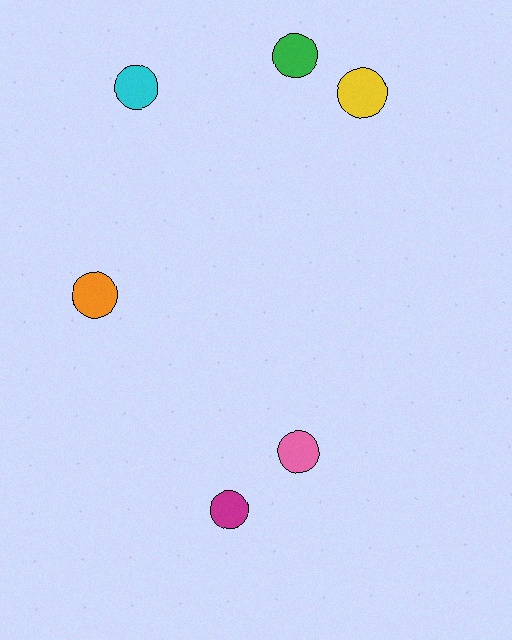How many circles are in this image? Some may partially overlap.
There are 6 circles.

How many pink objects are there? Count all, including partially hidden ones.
There is 1 pink object.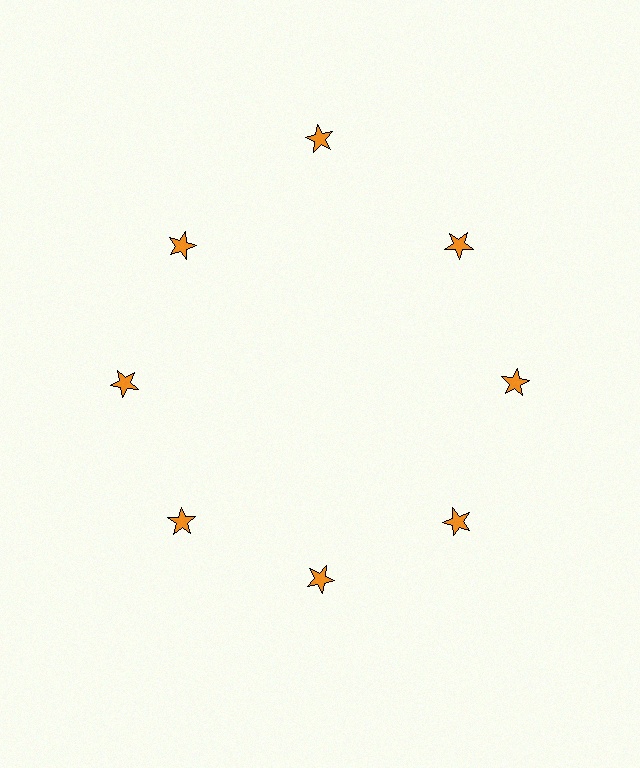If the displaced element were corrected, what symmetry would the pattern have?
It would have 8-fold rotational symmetry — the pattern would map onto itself every 45 degrees.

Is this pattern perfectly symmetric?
No. The 8 orange stars are arranged in a ring, but one element near the 12 o'clock position is pushed outward from the center, breaking the 8-fold rotational symmetry.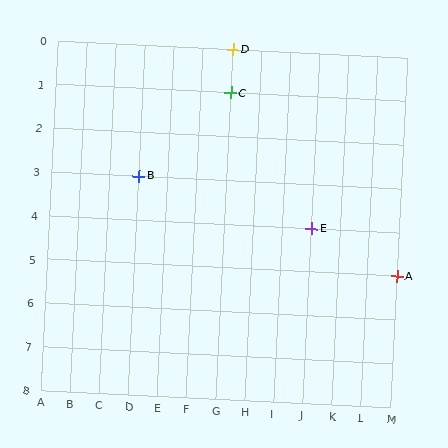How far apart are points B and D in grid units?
Points B and D are 3 columns and 3 rows apart (about 4.2 grid units diagonally).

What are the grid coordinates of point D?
Point D is at grid coordinates (G, 0).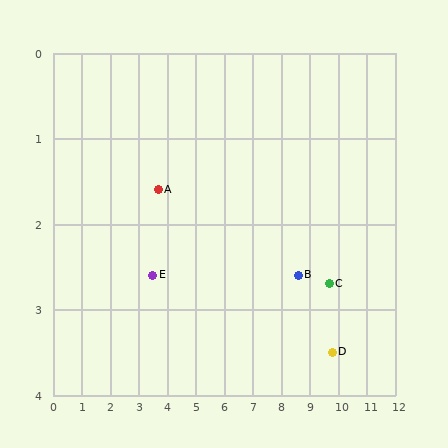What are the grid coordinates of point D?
Point D is at approximately (9.8, 3.5).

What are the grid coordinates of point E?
Point E is at approximately (3.5, 2.6).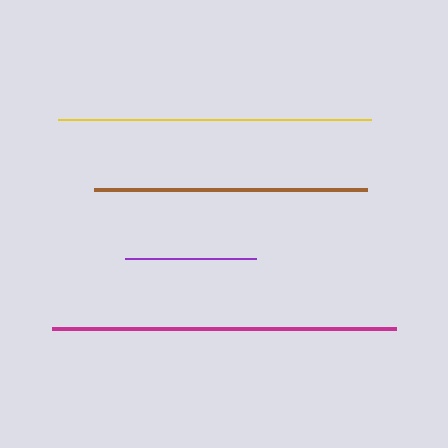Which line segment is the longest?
The magenta line is the longest at approximately 344 pixels.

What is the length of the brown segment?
The brown segment is approximately 272 pixels long.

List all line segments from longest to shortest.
From longest to shortest: magenta, yellow, brown, purple.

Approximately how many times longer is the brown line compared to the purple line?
The brown line is approximately 2.1 times the length of the purple line.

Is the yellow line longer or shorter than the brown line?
The yellow line is longer than the brown line.